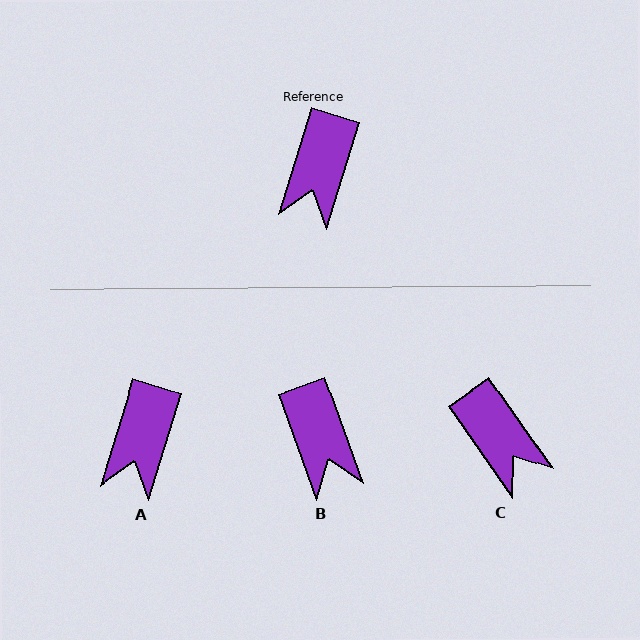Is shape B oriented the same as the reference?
No, it is off by about 37 degrees.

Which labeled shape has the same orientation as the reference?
A.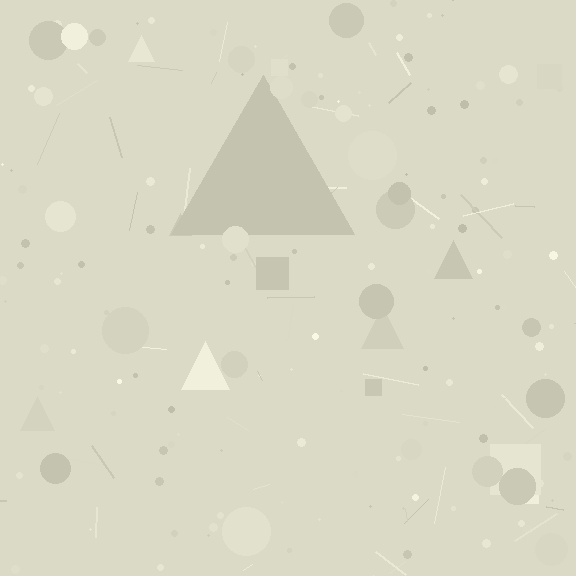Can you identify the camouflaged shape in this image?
The camouflaged shape is a triangle.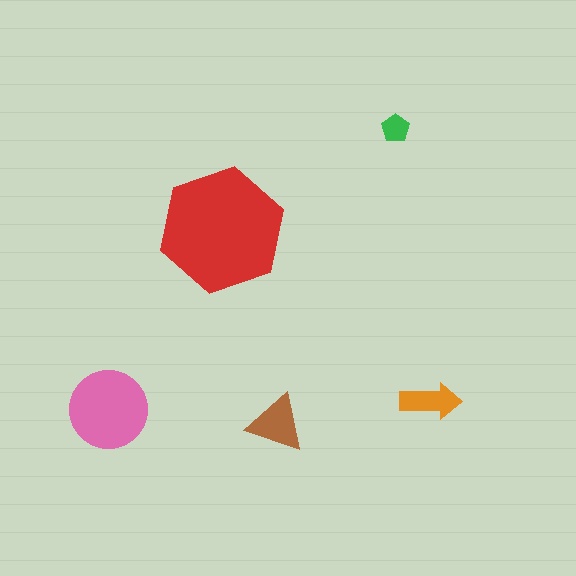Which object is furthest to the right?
The orange arrow is rightmost.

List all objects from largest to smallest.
The red hexagon, the pink circle, the brown triangle, the orange arrow, the green pentagon.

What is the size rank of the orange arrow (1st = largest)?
4th.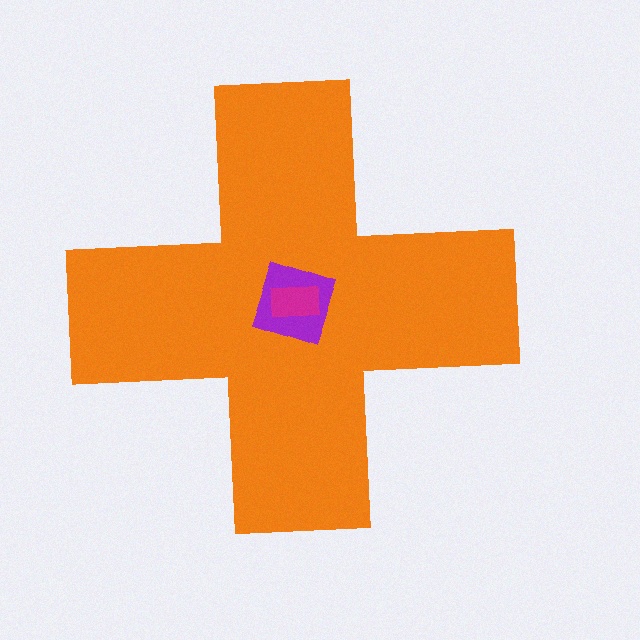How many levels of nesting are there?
3.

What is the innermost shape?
The magenta rectangle.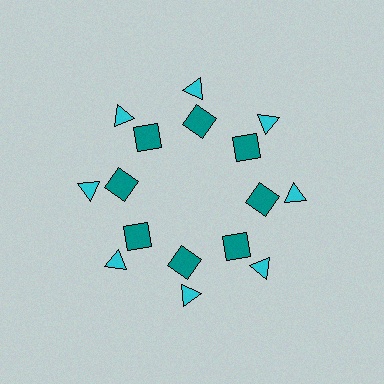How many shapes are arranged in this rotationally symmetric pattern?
There are 16 shapes, arranged in 8 groups of 2.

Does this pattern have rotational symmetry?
Yes, this pattern has 8-fold rotational symmetry. It looks the same after rotating 45 degrees around the center.